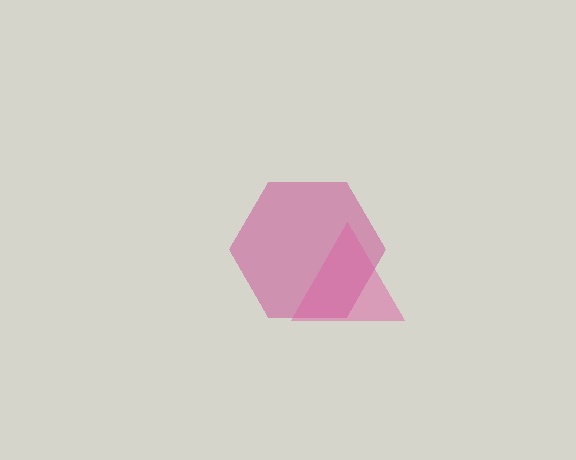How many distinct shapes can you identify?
There are 2 distinct shapes: a magenta hexagon, a pink triangle.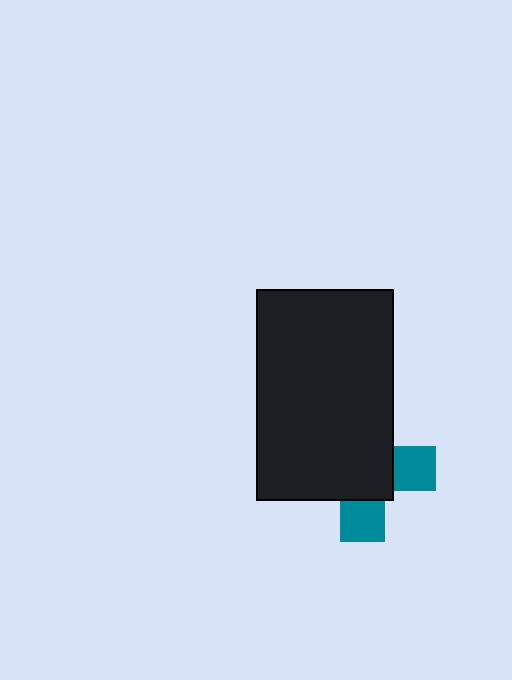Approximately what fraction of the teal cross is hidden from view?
Roughly 67% of the teal cross is hidden behind the black rectangle.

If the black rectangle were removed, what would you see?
You would see the complete teal cross.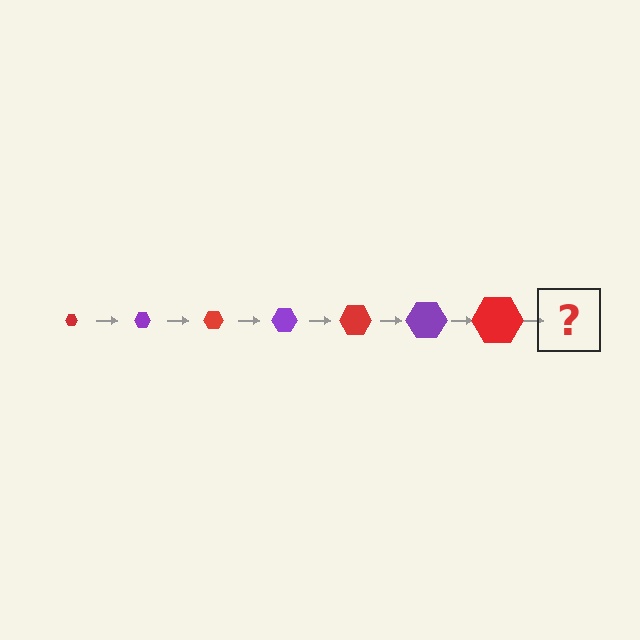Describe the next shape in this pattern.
It should be a purple hexagon, larger than the previous one.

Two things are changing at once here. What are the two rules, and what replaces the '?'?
The two rules are that the hexagon grows larger each step and the color cycles through red and purple. The '?' should be a purple hexagon, larger than the previous one.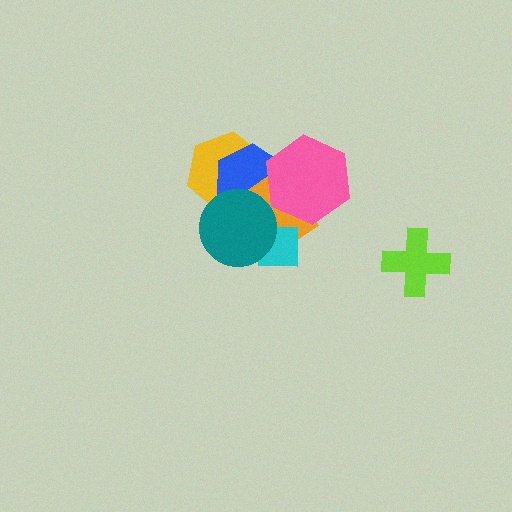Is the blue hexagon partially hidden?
Yes, it is partially covered by another shape.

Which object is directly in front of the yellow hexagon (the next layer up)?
The blue hexagon is directly in front of the yellow hexagon.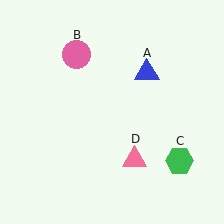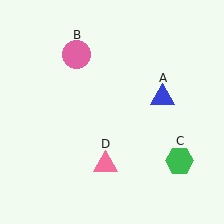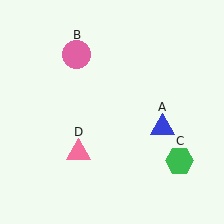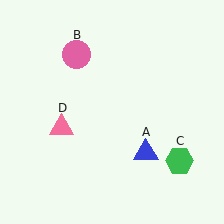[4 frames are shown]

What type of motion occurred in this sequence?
The blue triangle (object A), pink triangle (object D) rotated clockwise around the center of the scene.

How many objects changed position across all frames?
2 objects changed position: blue triangle (object A), pink triangle (object D).